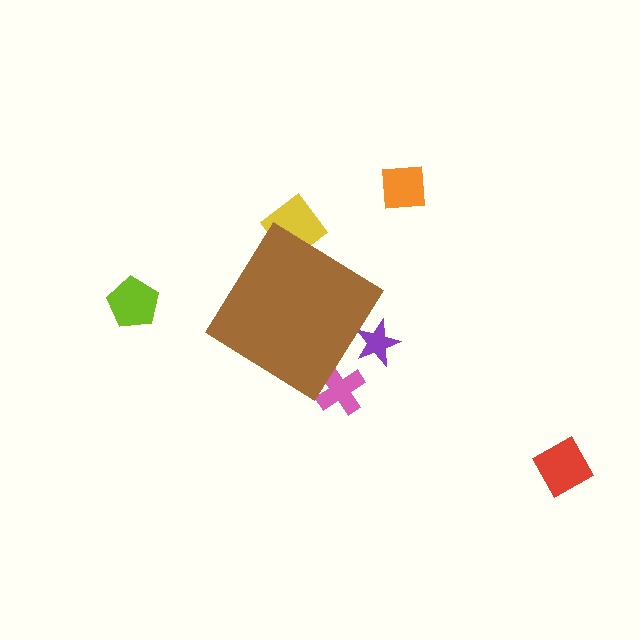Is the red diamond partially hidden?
No, the red diamond is fully visible.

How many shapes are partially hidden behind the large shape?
3 shapes are partially hidden.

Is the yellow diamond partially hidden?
Yes, the yellow diamond is partially hidden behind the brown diamond.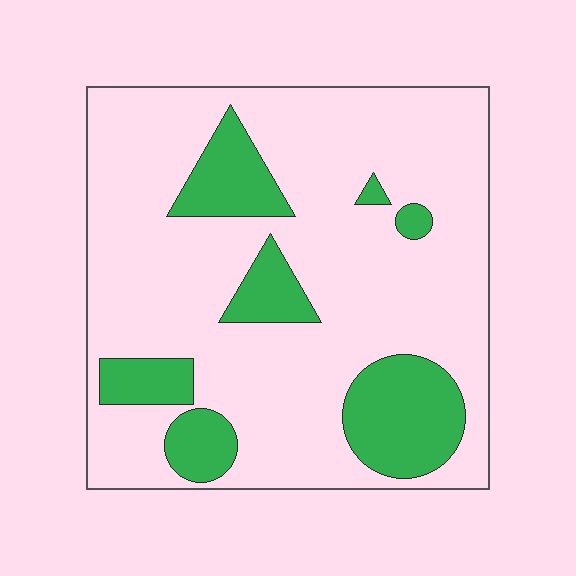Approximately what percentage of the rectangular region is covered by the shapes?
Approximately 20%.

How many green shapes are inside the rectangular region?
7.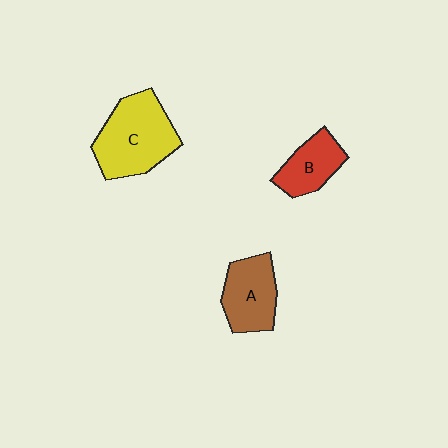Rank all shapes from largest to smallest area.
From largest to smallest: C (yellow), A (brown), B (red).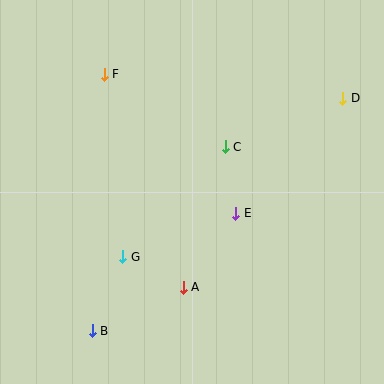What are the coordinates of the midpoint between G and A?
The midpoint between G and A is at (153, 272).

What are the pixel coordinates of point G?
Point G is at (123, 257).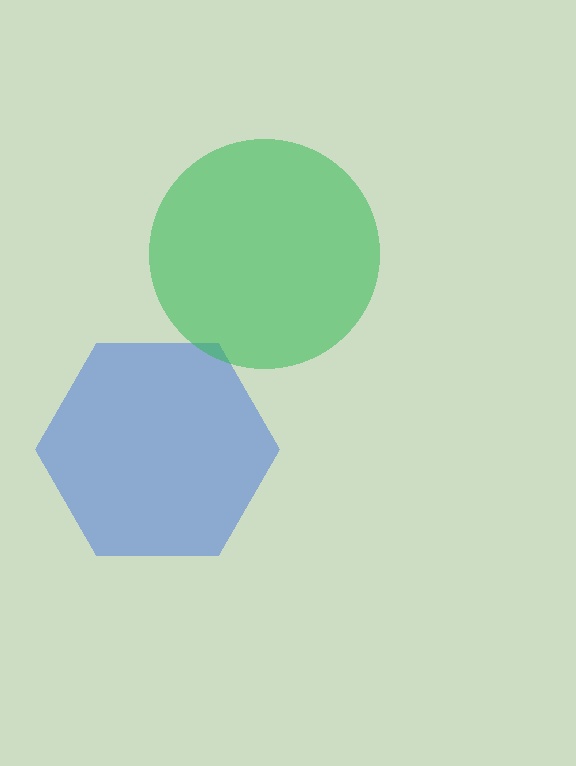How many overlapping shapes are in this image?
There are 2 overlapping shapes in the image.